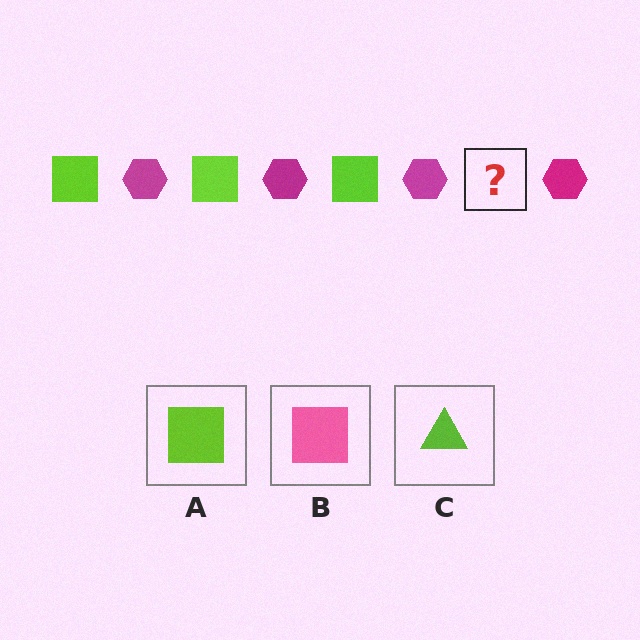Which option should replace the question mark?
Option A.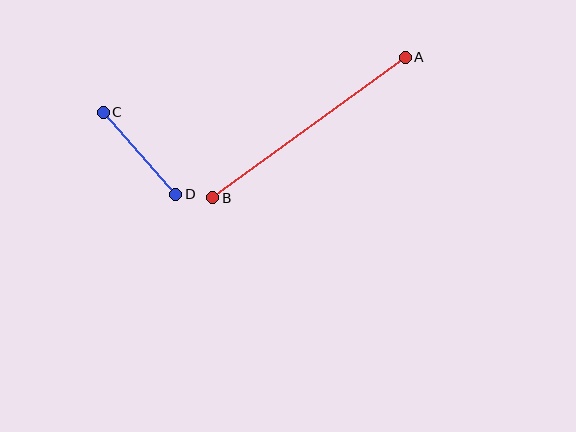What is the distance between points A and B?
The distance is approximately 238 pixels.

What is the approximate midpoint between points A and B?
The midpoint is at approximately (309, 128) pixels.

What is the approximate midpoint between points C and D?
The midpoint is at approximately (140, 153) pixels.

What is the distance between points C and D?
The distance is approximately 109 pixels.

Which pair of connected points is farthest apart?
Points A and B are farthest apart.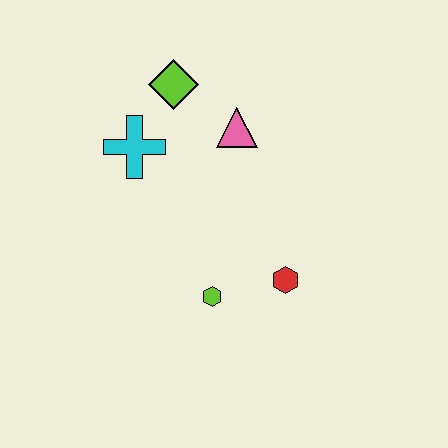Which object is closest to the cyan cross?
The lime diamond is closest to the cyan cross.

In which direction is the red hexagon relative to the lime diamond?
The red hexagon is below the lime diamond.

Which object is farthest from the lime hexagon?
The lime diamond is farthest from the lime hexagon.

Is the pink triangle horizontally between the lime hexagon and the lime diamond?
No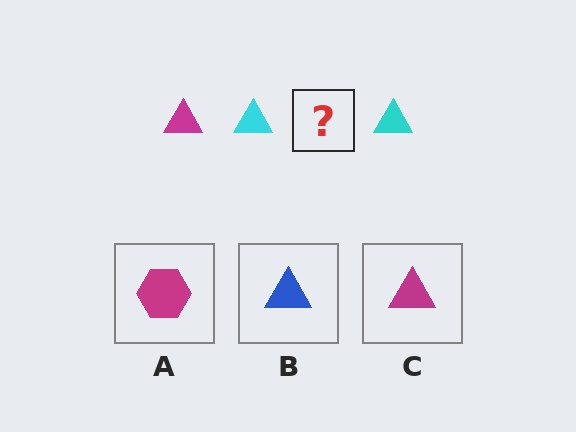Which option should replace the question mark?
Option C.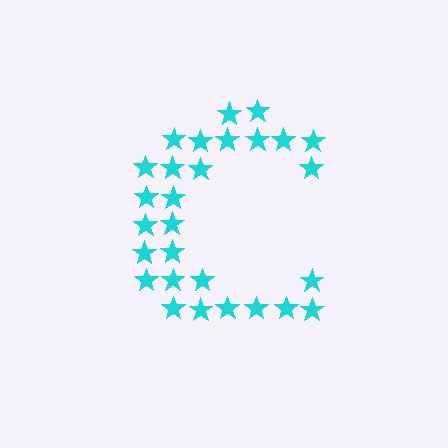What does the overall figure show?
The overall figure shows the letter C.